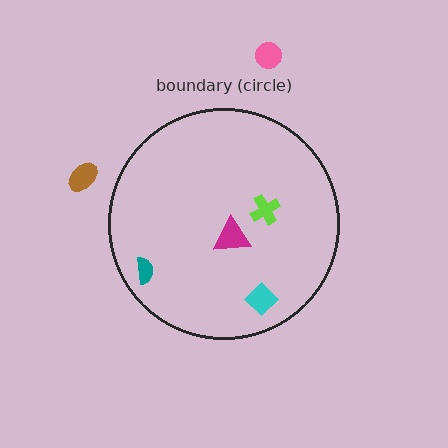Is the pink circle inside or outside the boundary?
Outside.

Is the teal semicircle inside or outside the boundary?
Inside.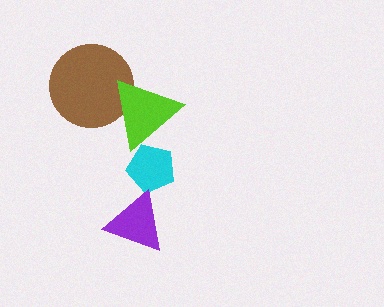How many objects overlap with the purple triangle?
0 objects overlap with the purple triangle.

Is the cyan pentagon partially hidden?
Yes, it is partially covered by another shape.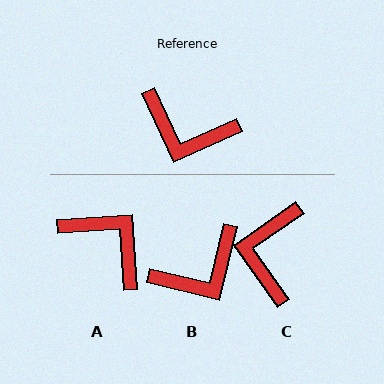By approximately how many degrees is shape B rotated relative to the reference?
Approximately 52 degrees counter-clockwise.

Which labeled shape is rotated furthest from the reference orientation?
A, about 159 degrees away.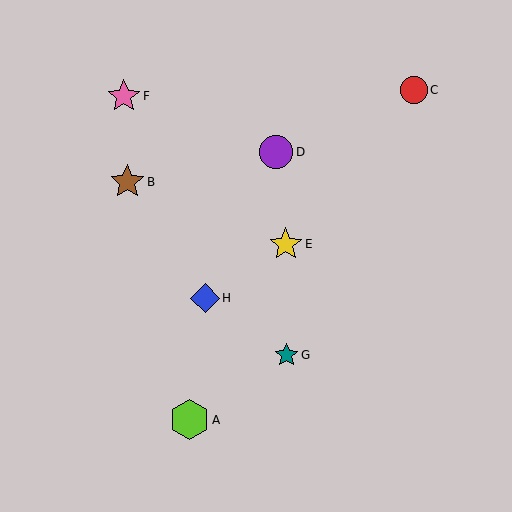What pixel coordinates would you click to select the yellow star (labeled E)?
Click at (286, 244) to select the yellow star E.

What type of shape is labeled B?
Shape B is a brown star.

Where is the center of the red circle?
The center of the red circle is at (414, 90).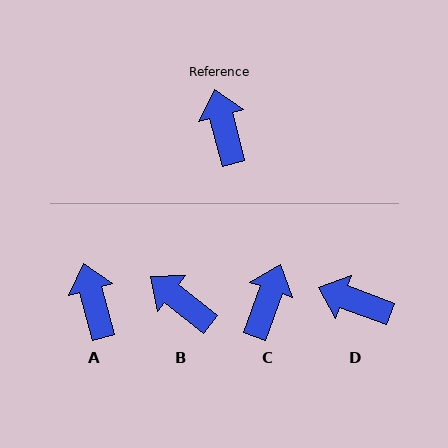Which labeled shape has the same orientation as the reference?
A.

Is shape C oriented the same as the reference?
No, it is off by about 34 degrees.